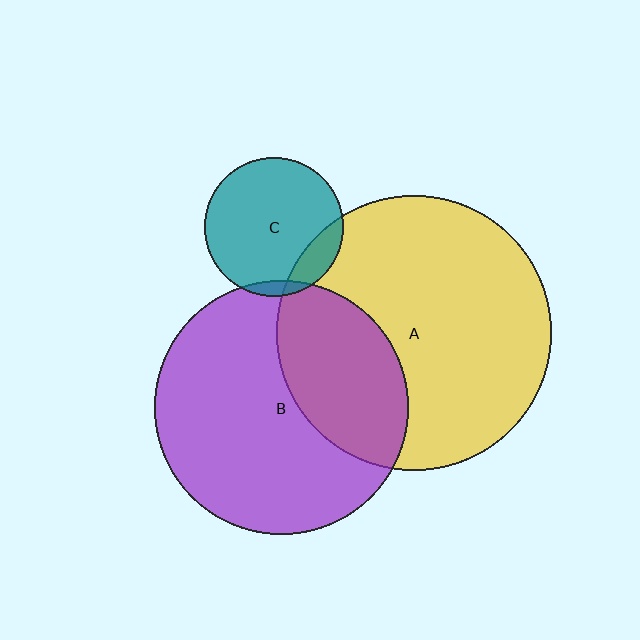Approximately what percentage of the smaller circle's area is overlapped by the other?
Approximately 5%.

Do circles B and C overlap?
Yes.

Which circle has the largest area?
Circle A (yellow).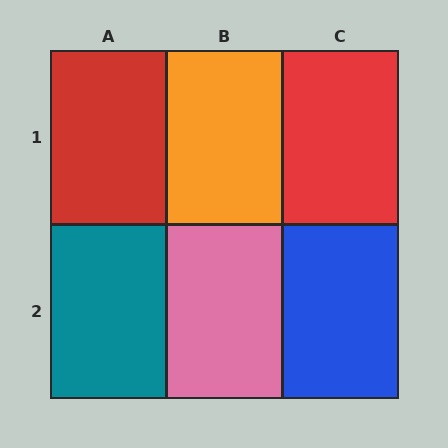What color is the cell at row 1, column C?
Red.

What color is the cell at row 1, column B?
Orange.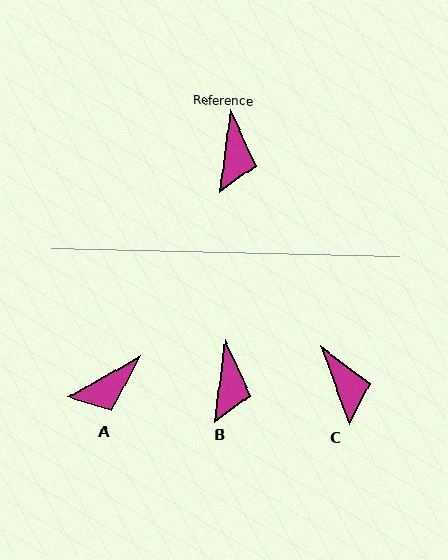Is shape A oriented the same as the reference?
No, it is off by about 53 degrees.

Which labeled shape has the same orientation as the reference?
B.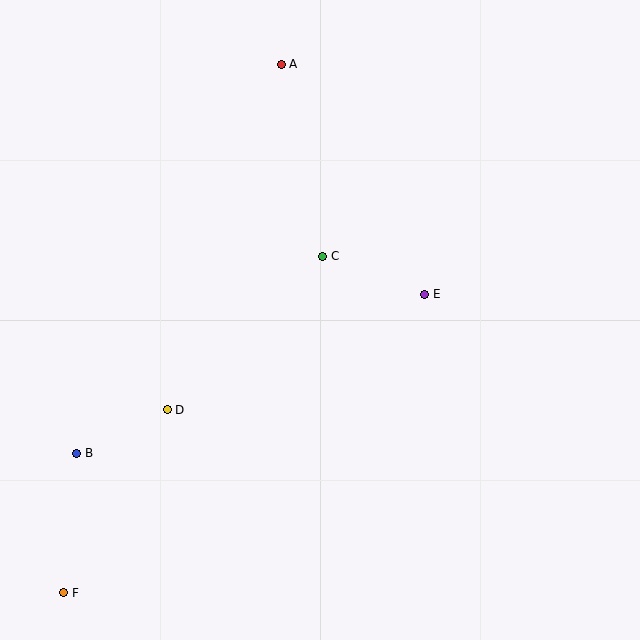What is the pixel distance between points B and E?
The distance between B and E is 383 pixels.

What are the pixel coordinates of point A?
Point A is at (281, 64).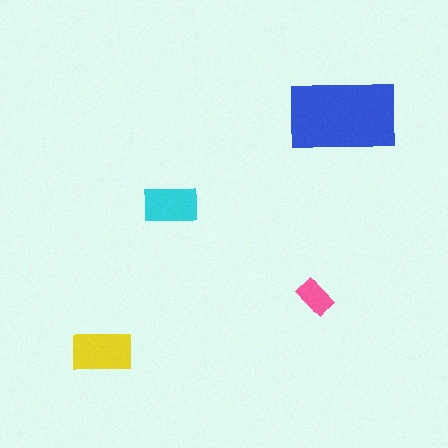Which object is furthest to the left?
The yellow rectangle is leftmost.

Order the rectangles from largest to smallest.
the blue one, the yellow one, the cyan one, the pink one.